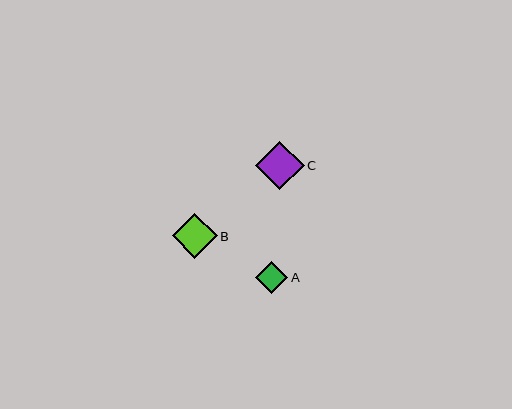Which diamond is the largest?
Diamond C is the largest with a size of approximately 49 pixels.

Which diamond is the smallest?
Diamond A is the smallest with a size of approximately 32 pixels.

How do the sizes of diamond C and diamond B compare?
Diamond C and diamond B are approximately the same size.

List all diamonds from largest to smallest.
From largest to smallest: C, B, A.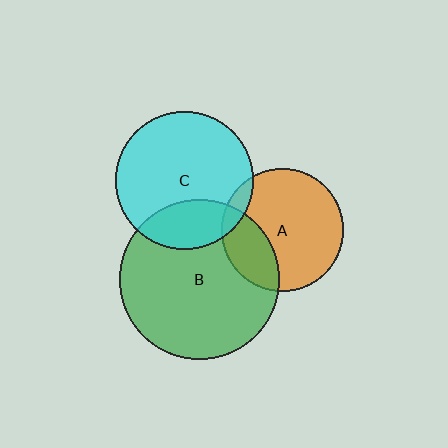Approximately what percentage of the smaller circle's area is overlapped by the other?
Approximately 25%.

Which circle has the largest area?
Circle B (green).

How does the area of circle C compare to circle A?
Approximately 1.3 times.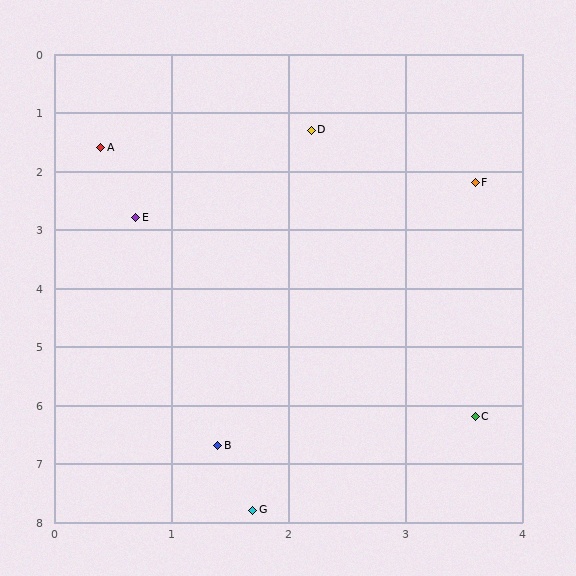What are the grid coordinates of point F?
Point F is at approximately (3.6, 2.2).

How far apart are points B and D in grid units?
Points B and D are about 5.5 grid units apart.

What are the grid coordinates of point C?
Point C is at approximately (3.6, 6.2).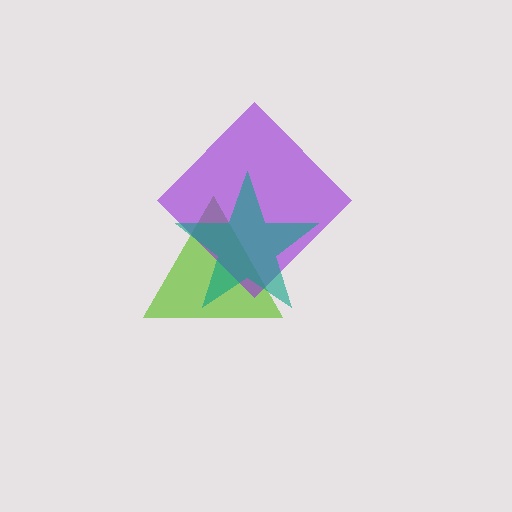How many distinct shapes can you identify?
There are 3 distinct shapes: a lime triangle, a purple diamond, a teal star.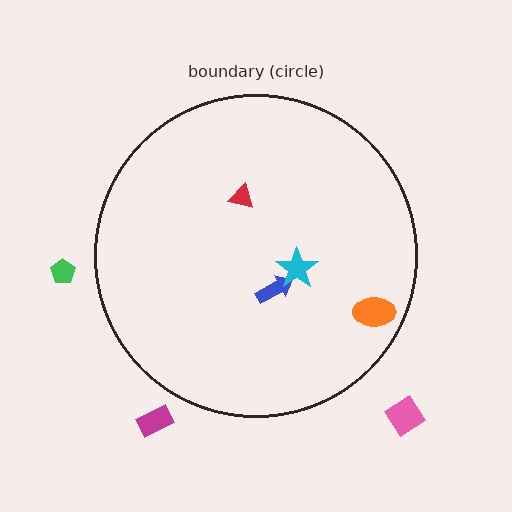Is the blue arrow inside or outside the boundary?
Inside.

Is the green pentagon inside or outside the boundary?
Outside.